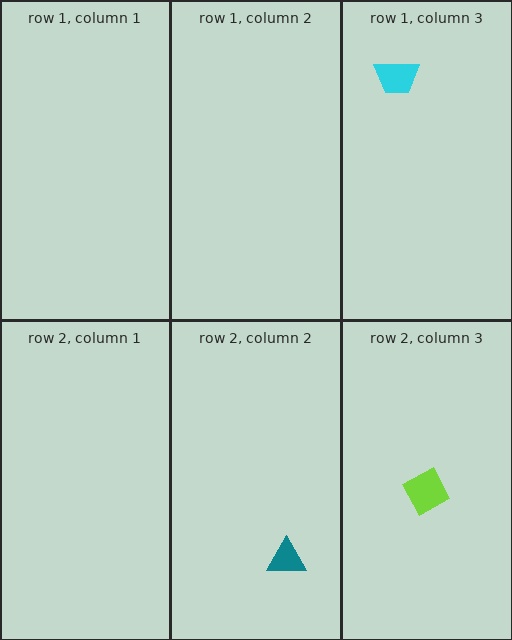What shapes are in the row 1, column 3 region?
The cyan trapezoid.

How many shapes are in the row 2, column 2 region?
1.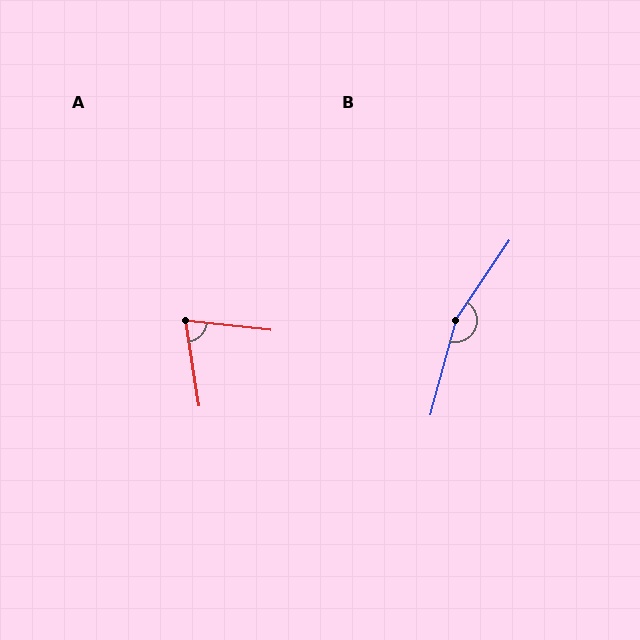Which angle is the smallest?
A, at approximately 75 degrees.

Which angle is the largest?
B, at approximately 161 degrees.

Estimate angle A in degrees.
Approximately 75 degrees.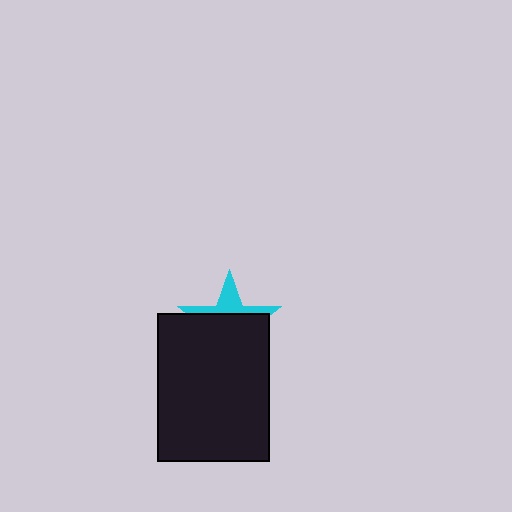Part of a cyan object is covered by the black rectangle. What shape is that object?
It is a star.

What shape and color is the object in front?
The object in front is a black rectangle.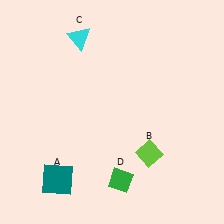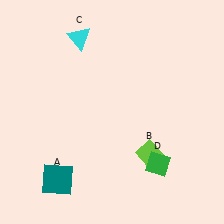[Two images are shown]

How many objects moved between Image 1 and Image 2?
1 object moved between the two images.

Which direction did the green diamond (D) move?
The green diamond (D) moved right.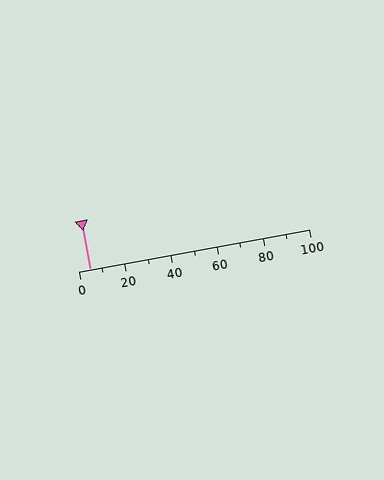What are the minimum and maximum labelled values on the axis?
The axis runs from 0 to 100.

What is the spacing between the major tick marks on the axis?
The major ticks are spaced 20 apart.